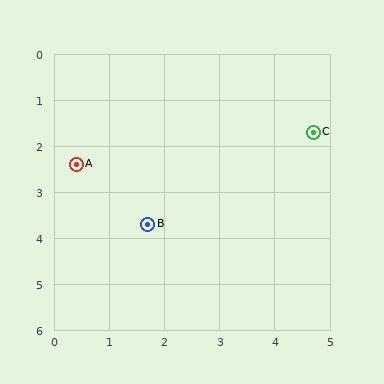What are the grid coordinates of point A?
Point A is at approximately (0.4, 2.4).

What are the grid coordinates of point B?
Point B is at approximately (1.7, 3.7).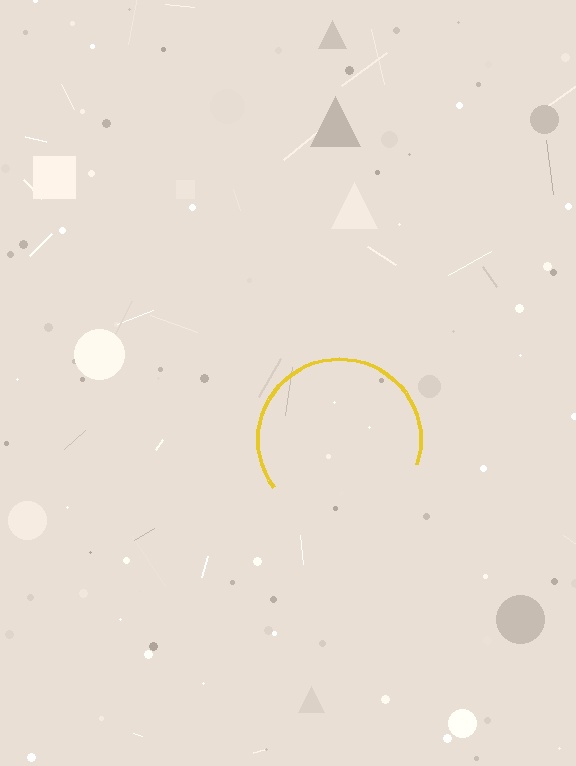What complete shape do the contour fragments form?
The contour fragments form a circle.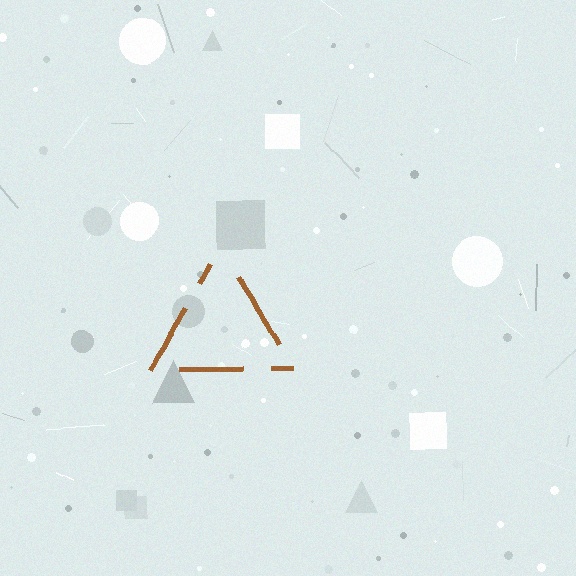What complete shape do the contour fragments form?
The contour fragments form a triangle.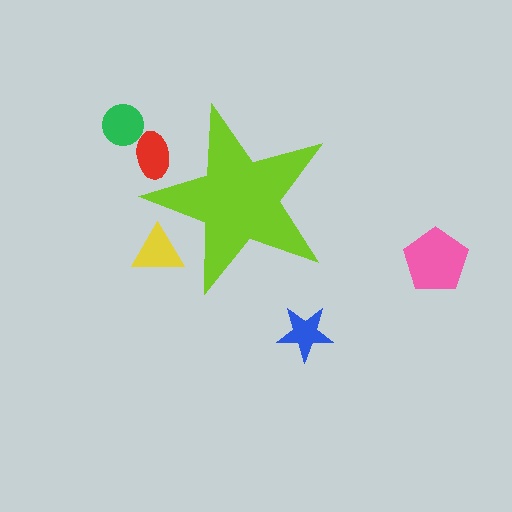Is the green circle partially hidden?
No, the green circle is fully visible.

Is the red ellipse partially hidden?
Yes, the red ellipse is partially hidden behind the lime star.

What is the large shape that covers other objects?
A lime star.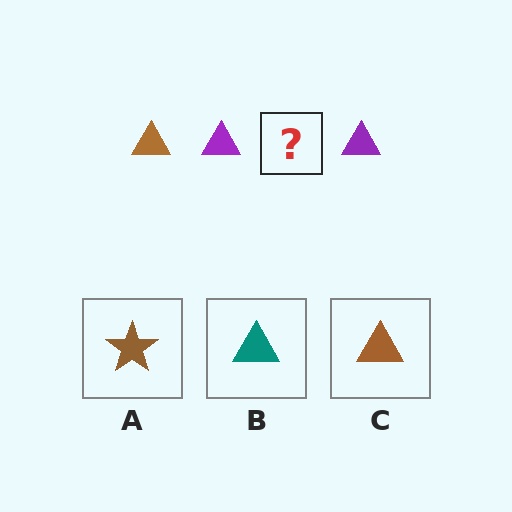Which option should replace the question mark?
Option C.